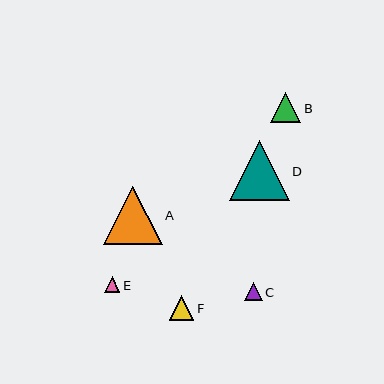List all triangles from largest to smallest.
From largest to smallest: D, A, B, F, C, E.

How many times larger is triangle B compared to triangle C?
Triangle B is approximately 1.7 times the size of triangle C.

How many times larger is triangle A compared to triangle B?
Triangle A is approximately 2.0 times the size of triangle B.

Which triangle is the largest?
Triangle D is the largest with a size of approximately 60 pixels.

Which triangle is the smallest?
Triangle E is the smallest with a size of approximately 15 pixels.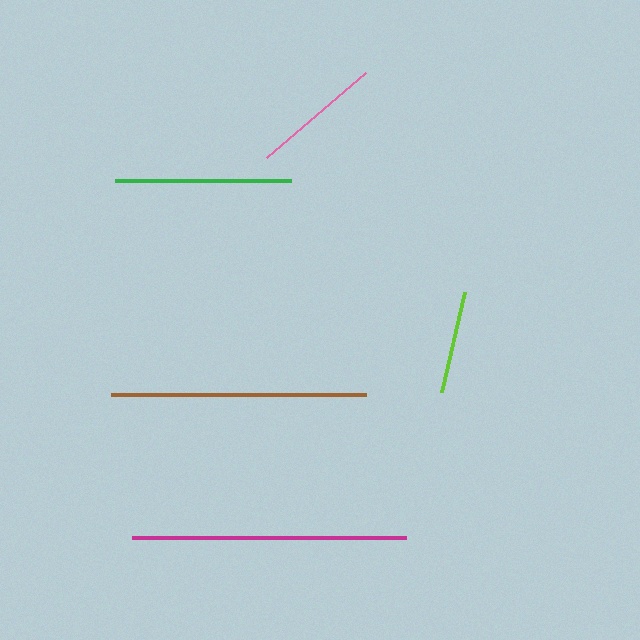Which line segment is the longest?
The magenta line is the longest at approximately 274 pixels.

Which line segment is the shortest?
The lime line is the shortest at approximately 103 pixels.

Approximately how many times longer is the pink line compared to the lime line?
The pink line is approximately 1.3 times the length of the lime line.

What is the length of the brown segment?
The brown segment is approximately 255 pixels long.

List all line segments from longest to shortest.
From longest to shortest: magenta, brown, green, pink, lime.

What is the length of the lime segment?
The lime segment is approximately 103 pixels long.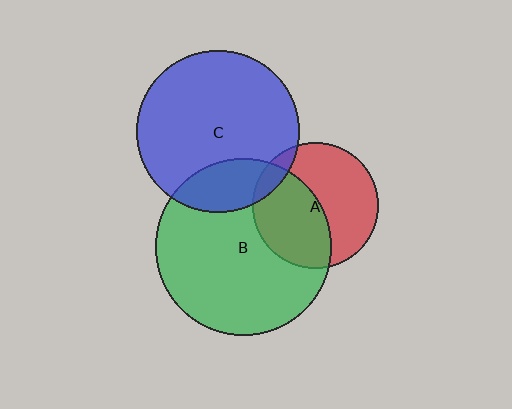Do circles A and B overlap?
Yes.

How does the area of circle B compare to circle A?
Approximately 2.0 times.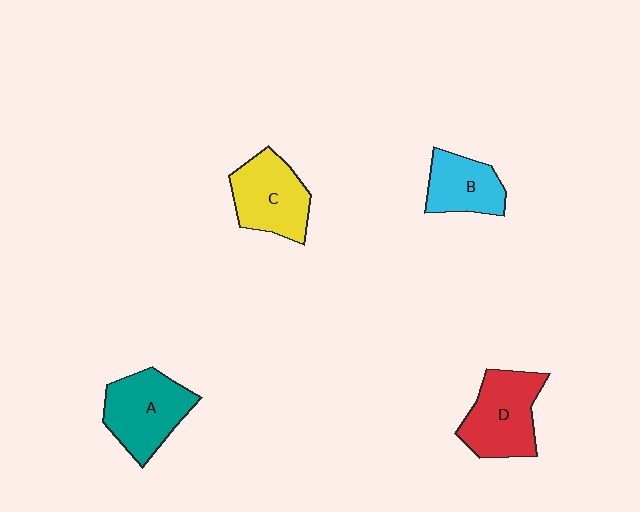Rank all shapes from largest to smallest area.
From largest to smallest: A (teal), D (red), C (yellow), B (cyan).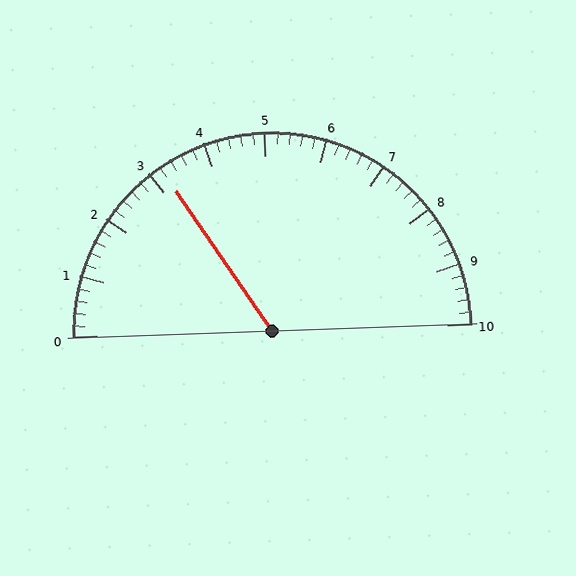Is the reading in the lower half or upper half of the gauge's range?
The reading is in the lower half of the range (0 to 10).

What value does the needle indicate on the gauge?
The needle indicates approximately 3.2.